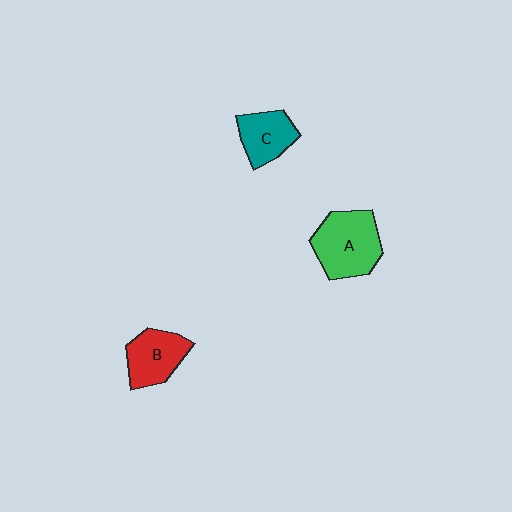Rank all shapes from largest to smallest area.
From largest to smallest: A (green), B (red), C (teal).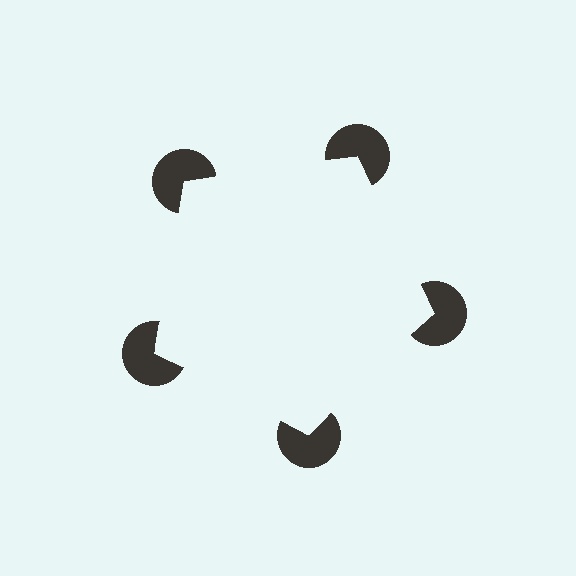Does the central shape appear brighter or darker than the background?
It typically appears slightly brighter than the background, even though no actual brightness change is drawn.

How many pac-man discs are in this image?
There are 5 — one at each vertex of the illusory pentagon.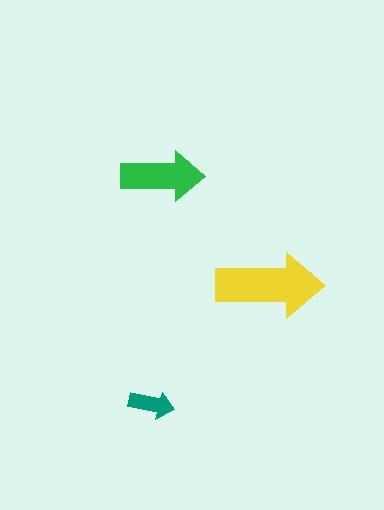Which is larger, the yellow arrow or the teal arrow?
The yellow one.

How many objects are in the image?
There are 3 objects in the image.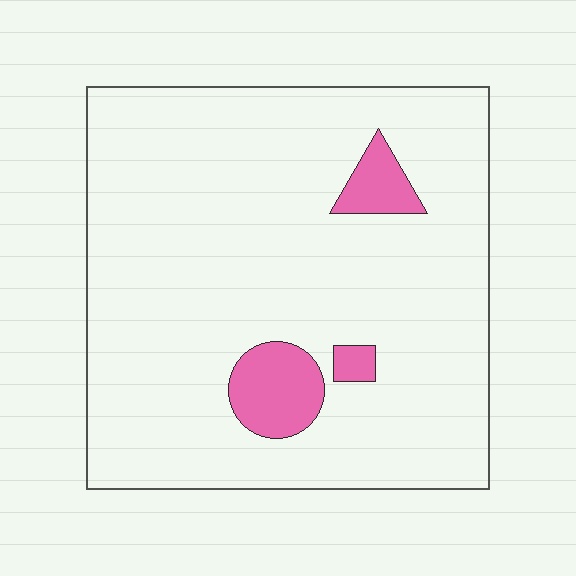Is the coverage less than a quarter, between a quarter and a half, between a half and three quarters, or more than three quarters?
Less than a quarter.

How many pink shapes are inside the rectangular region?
3.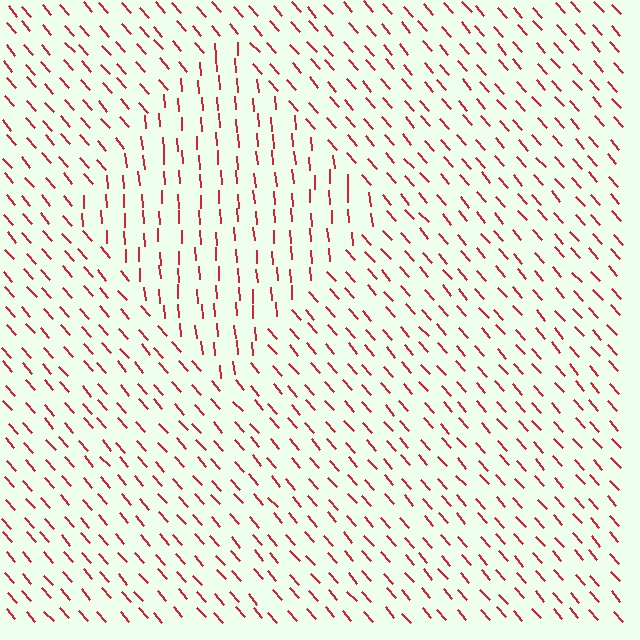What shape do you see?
I see a diamond.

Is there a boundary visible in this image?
Yes, there is a texture boundary formed by a change in line orientation.